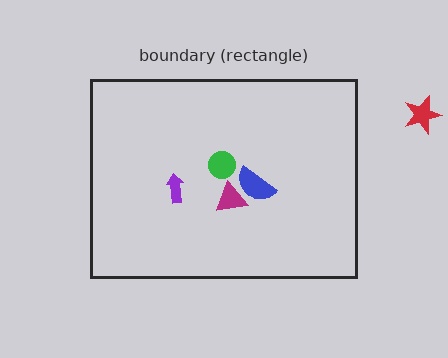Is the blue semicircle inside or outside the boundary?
Inside.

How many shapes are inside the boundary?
4 inside, 1 outside.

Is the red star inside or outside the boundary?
Outside.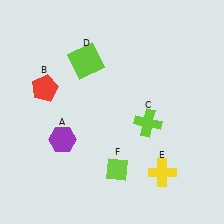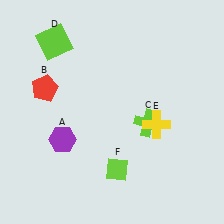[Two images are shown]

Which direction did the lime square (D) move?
The lime square (D) moved left.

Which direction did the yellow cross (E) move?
The yellow cross (E) moved up.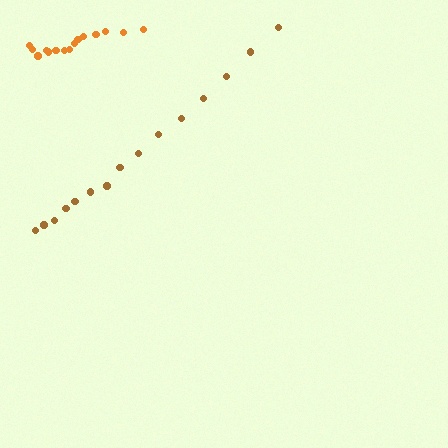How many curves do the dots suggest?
There are 2 distinct paths.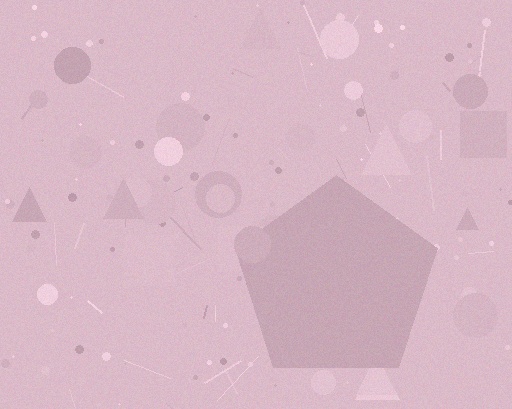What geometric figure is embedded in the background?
A pentagon is embedded in the background.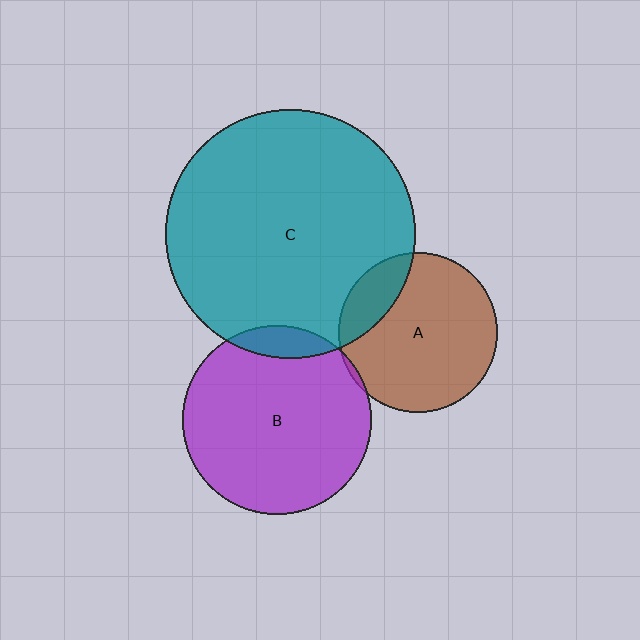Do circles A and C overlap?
Yes.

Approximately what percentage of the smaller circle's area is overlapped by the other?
Approximately 20%.